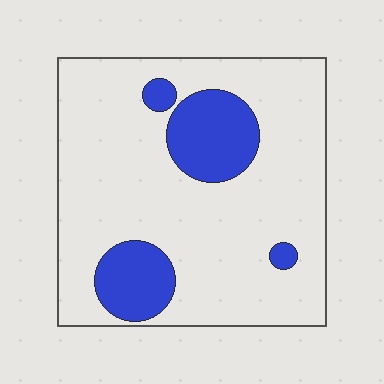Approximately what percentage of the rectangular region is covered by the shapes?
Approximately 20%.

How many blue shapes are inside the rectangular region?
4.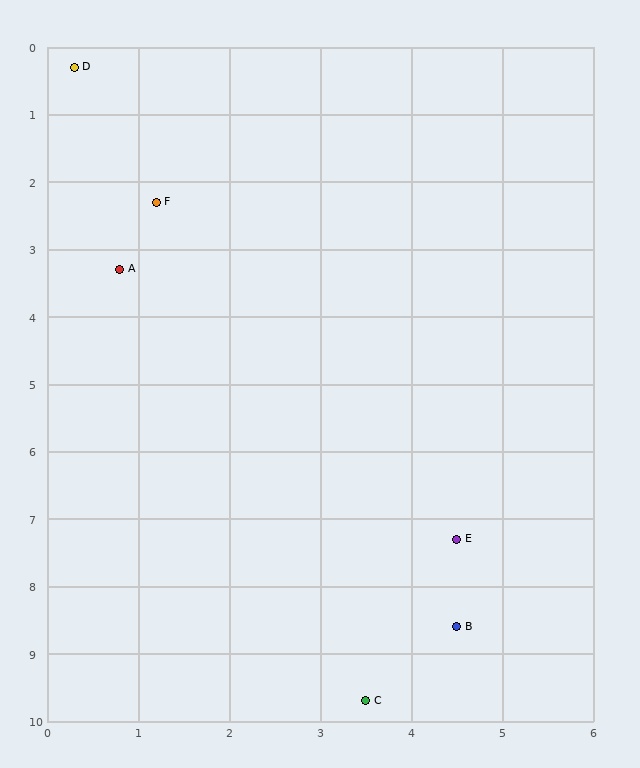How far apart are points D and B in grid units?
Points D and B are about 9.3 grid units apart.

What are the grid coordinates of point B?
Point B is at approximately (4.5, 8.6).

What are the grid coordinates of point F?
Point F is at approximately (1.2, 2.3).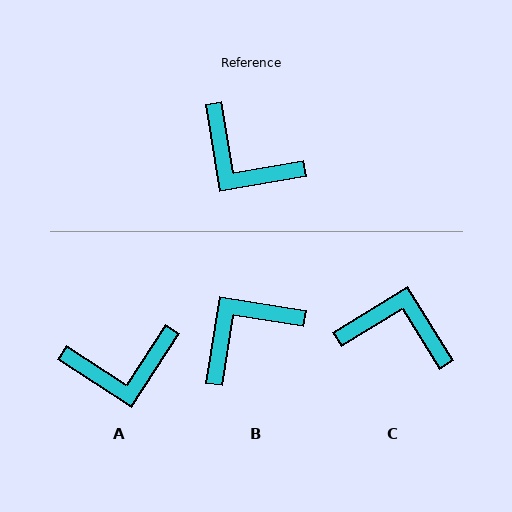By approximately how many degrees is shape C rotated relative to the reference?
Approximately 158 degrees clockwise.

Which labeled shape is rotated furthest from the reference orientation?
C, about 158 degrees away.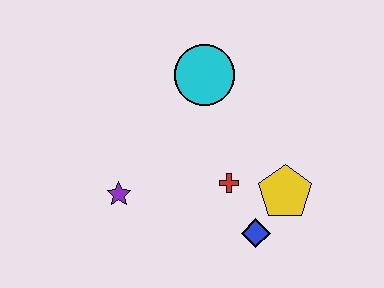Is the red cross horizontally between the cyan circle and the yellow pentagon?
Yes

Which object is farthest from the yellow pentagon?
The purple star is farthest from the yellow pentagon.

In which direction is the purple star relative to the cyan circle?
The purple star is below the cyan circle.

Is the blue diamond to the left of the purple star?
No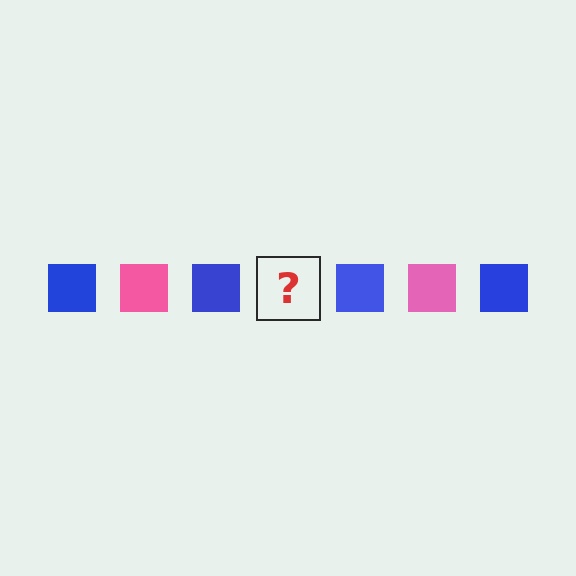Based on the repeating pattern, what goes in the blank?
The blank should be a pink square.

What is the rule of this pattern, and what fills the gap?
The rule is that the pattern cycles through blue, pink squares. The gap should be filled with a pink square.